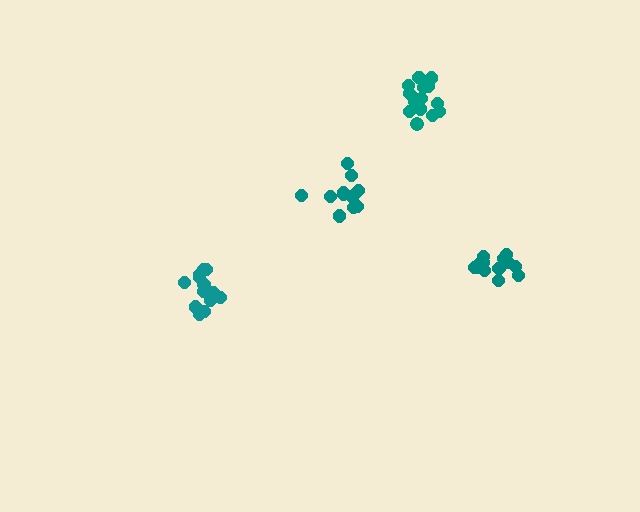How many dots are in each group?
Group 1: 12 dots, Group 2: 13 dots, Group 3: 14 dots, Group 4: 15 dots (54 total).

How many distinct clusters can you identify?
There are 4 distinct clusters.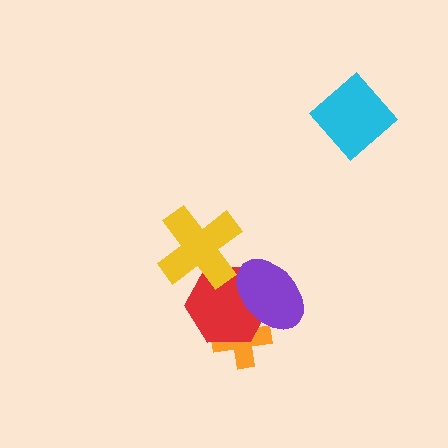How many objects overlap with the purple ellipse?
2 objects overlap with the purple ellipse.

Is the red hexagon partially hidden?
Yes, it is partially covered by another shape.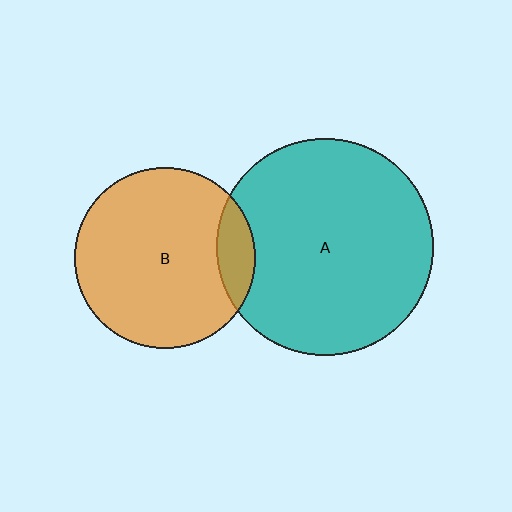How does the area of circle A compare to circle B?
Approximately 1.4 times.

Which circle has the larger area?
Circle A (teal).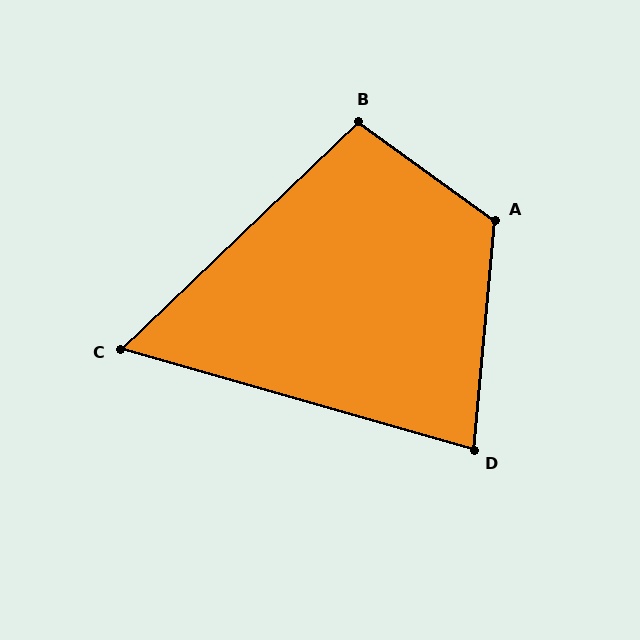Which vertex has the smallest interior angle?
C, at approximately 60 degrees.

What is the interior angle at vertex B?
Approximately 100 degrees (obtuse).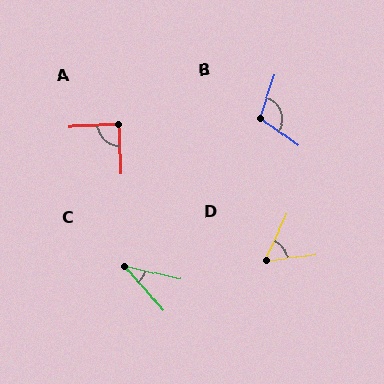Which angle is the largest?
B, at approximately 107 degrees.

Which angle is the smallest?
C, at approximately 36 degrees.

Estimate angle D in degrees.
Approximately 58 degrees.